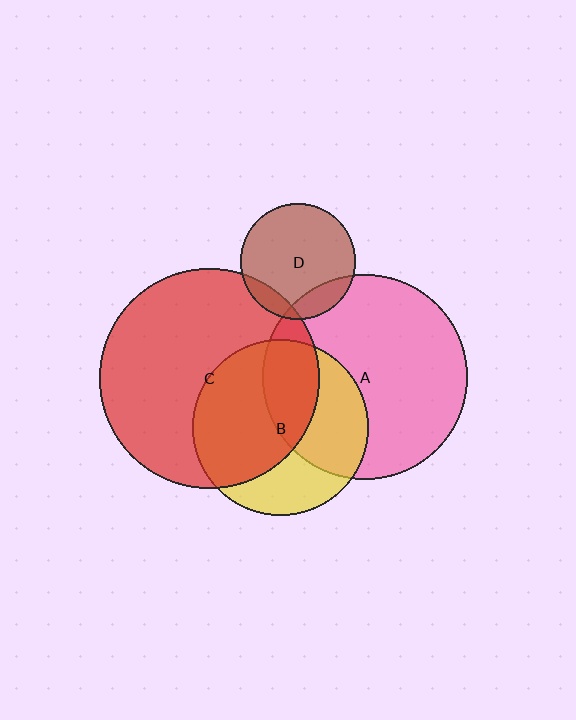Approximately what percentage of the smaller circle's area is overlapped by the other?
Approximately 60%.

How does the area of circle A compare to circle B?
Approximately 1.4 times.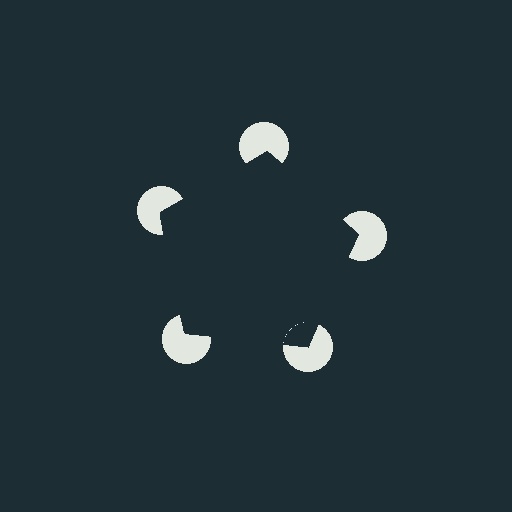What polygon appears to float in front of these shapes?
An illusory pentagon — its edges are inferred from the aligned wedge cuts in the pac-man discs, not physically drawn.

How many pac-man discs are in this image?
There are 5 — one at each vertex of the illusory pentagon.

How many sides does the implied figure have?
5 sides.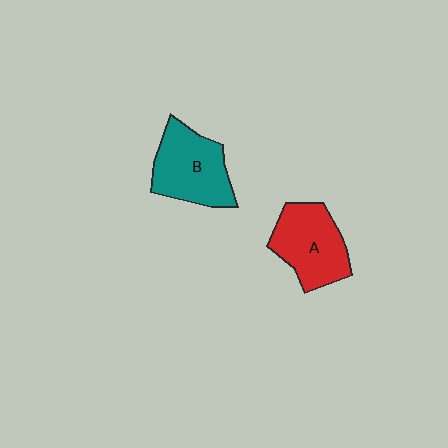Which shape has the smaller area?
Shape A (red).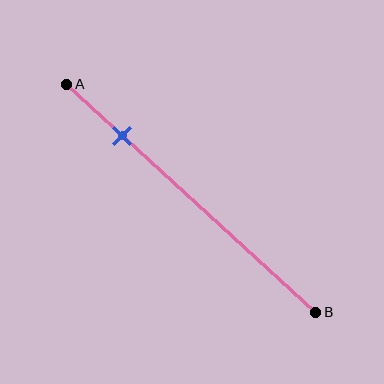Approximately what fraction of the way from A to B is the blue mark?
The blue mark is approximately 20% of the way from A to B.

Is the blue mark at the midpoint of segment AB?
No, the mark is at about 20% from A, not at the 50% midpoint.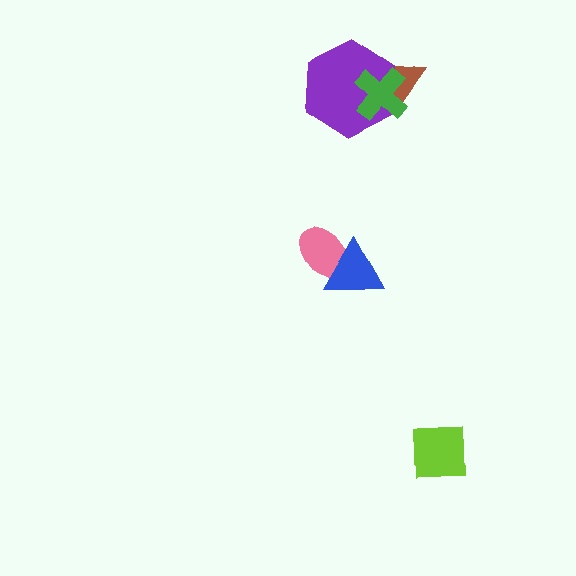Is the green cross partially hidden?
No, no other shape covers it.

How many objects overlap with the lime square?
0 objects overlap with the lime square.